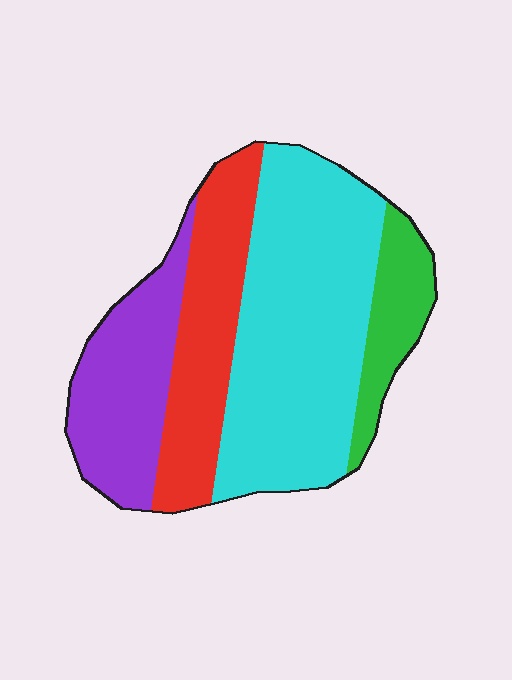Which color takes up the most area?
Cyan, at roughly 45%.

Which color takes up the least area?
Green, at roughly 10%.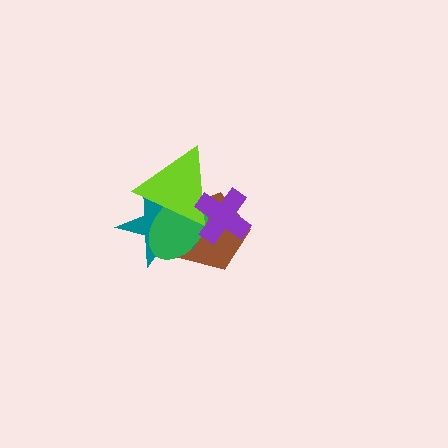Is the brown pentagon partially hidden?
Yes, it is partially covered by another shape.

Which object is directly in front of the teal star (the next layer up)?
The green ellipse is directly in front of the teal star.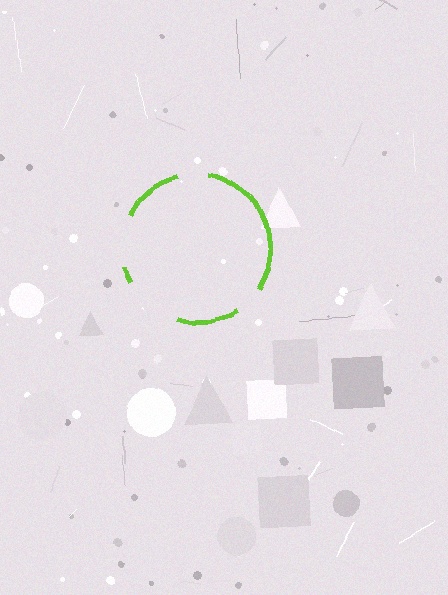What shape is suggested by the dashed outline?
The dashed outline suggests a circle.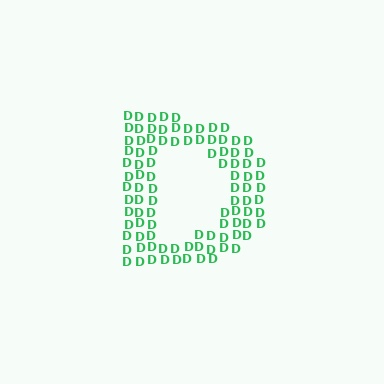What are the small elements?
The small elements are letter D's.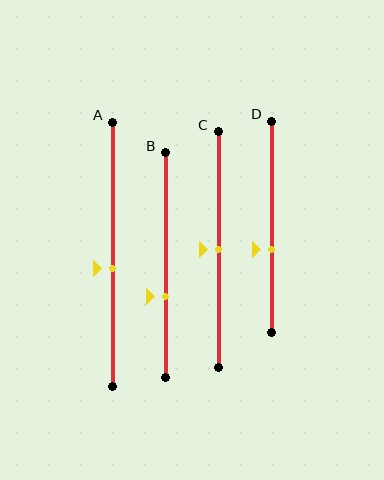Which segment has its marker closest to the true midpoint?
Segment C has its marker closest to the true midpoint.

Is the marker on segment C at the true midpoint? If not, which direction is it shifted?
Yes, the marker on segment C is at the true midpoint.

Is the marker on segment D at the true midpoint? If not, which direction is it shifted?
No, the marker on segment D is shifted downward by about 11% of the segment length.